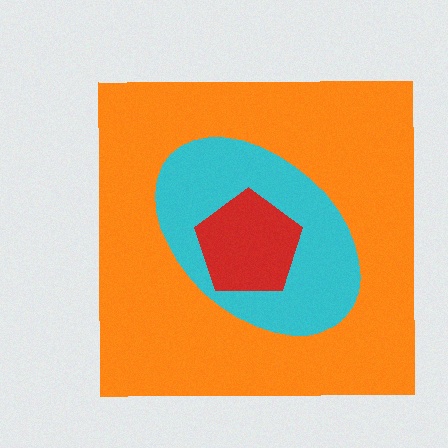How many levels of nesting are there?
3.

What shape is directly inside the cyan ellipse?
The red pentagon.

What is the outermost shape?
The orange square.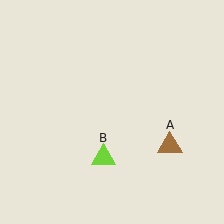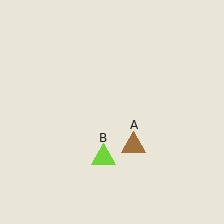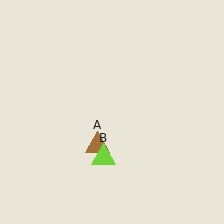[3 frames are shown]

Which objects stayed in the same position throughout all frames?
Lime triangle (object B) remained stationary.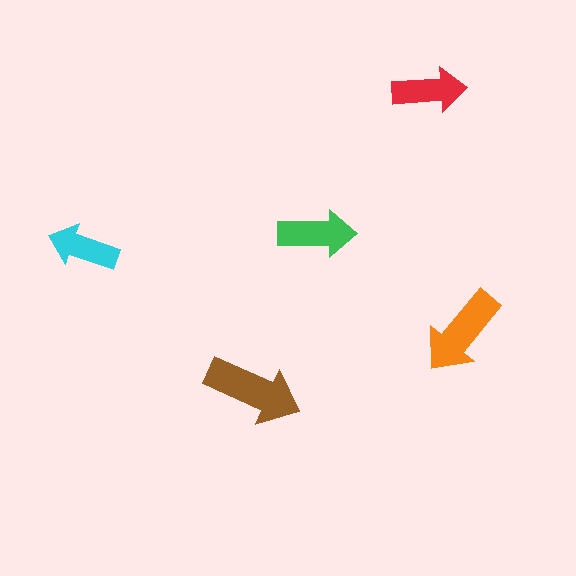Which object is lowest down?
The brown arrow is bottommost.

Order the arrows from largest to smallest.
the brown one, the orange one, the green one, the red one, the cyan one.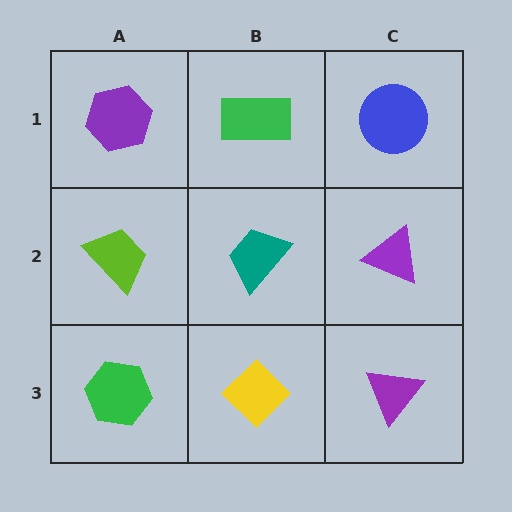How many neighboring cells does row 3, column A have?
2.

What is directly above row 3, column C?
A purple triangle.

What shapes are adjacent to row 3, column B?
A teal trapezoid (row 2, column B), a green hexagon (row 3, column A), a purple triangle (row 3, column C).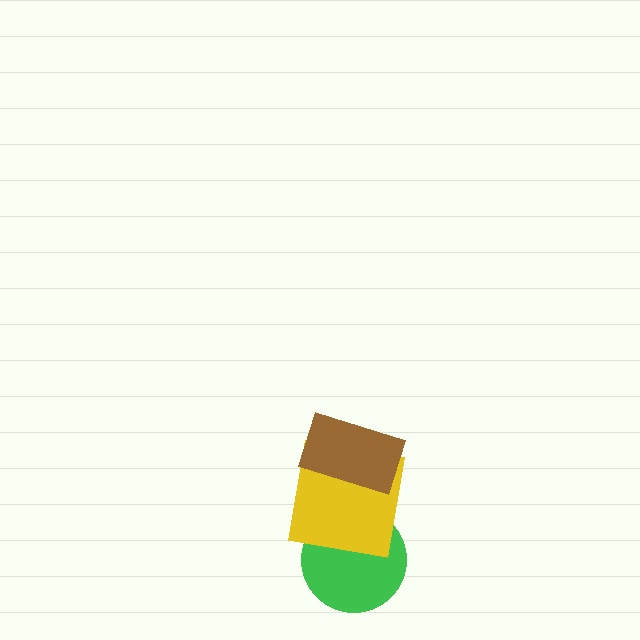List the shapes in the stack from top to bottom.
From top to bottom: the brown rectangle, the yellow square, the green circle.